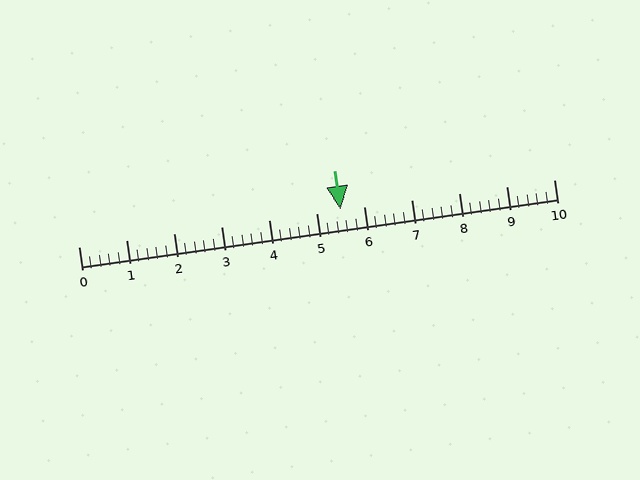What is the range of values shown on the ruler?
The ruler shows values from 0 to 10.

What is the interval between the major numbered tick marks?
The major tick marks are spaced 1 units apart.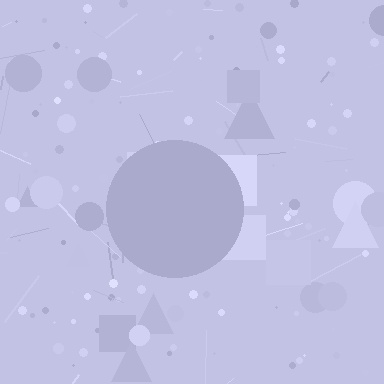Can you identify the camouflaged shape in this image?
The camouflaged shape is a circle.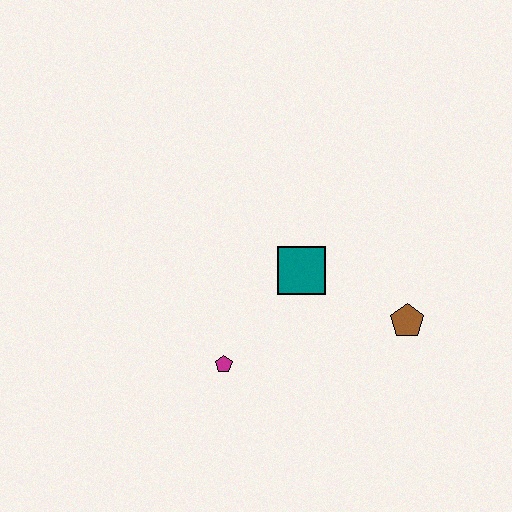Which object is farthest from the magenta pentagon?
The brown pentagon is farthest from the magenta pentagon.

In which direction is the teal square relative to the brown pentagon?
The teal square is to the left of the brown pentagon.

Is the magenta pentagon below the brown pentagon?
Yes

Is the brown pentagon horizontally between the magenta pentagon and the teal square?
No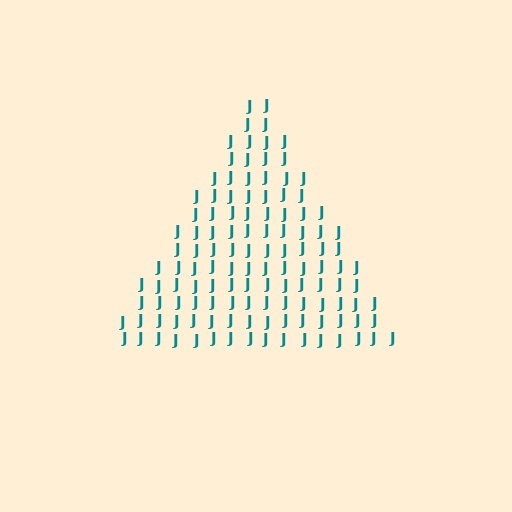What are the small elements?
The small elements are letter J's.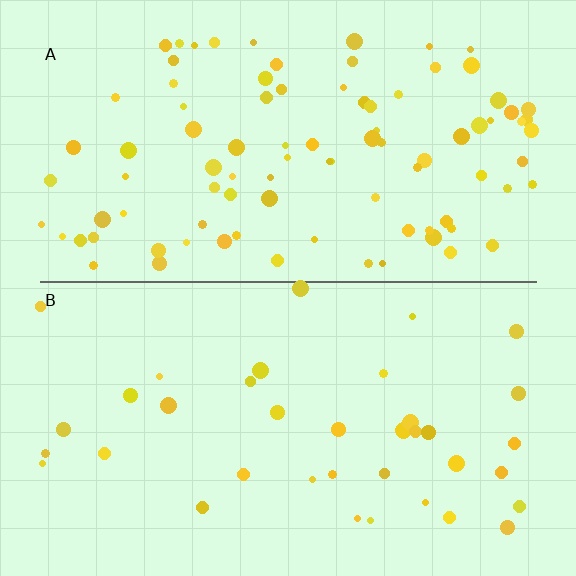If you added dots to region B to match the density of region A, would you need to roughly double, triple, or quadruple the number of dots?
Approximately triple.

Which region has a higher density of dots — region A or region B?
A (the top).